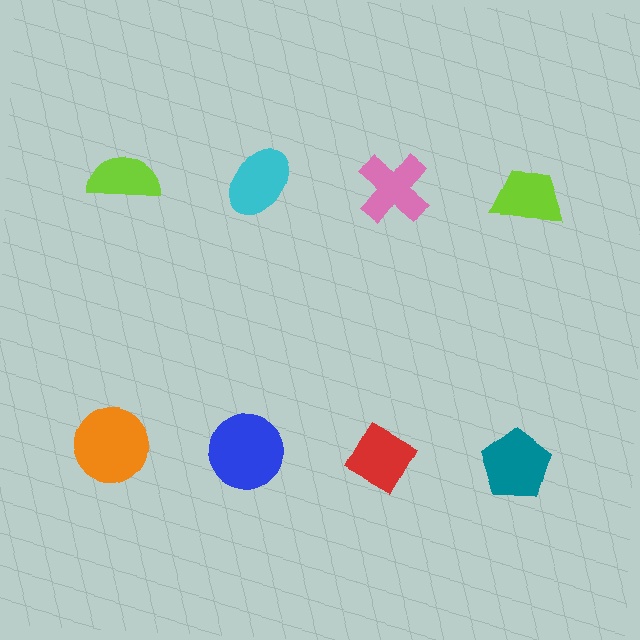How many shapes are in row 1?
4 shapes.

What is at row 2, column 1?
An orange circle.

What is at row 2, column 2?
A blue circle.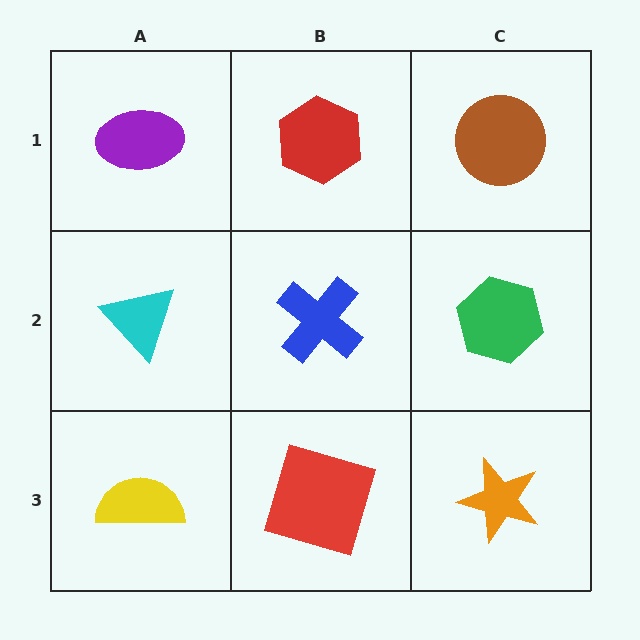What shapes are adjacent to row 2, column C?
A brown circle (row 1, column C), an orange star (row 3, column C), a blue cross (row 2, column B).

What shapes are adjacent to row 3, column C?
A green hexagon (row 2, column C), a red square (row 3, column B).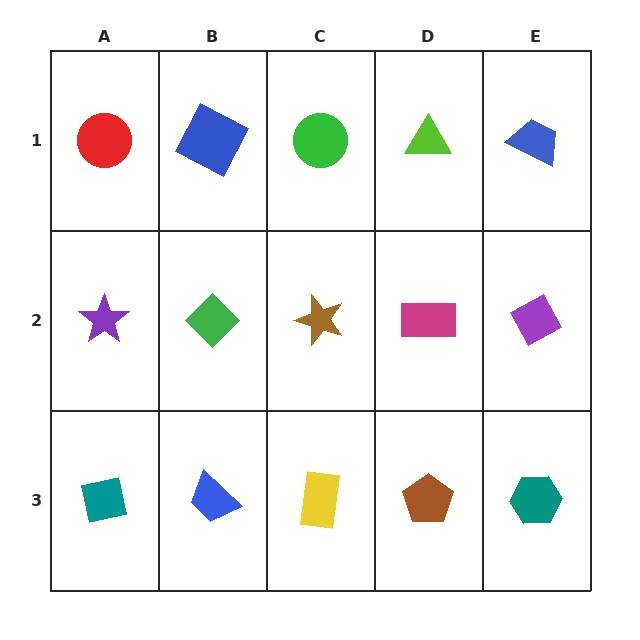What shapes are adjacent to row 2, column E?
A blue trapezoid (row 1, column E), a teal hexagon (row 3, column E), a magenta rectangle (row 2, column D).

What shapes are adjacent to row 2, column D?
A lime triangle (row 1, column D), a brown pentagon (row 3, column D), a brown star (row 2, column C), a purple diamond (row 2, column E).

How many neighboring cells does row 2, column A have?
3.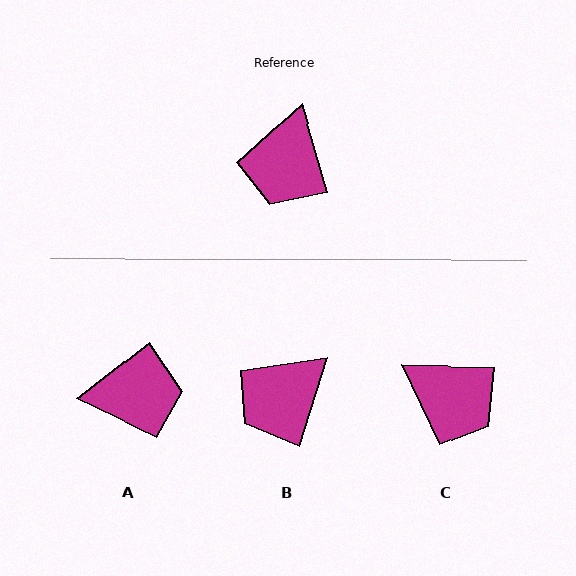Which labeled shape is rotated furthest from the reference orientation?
A, about 112 degrees away.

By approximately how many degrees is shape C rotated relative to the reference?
Approximately 73 degrees counter-clockwise.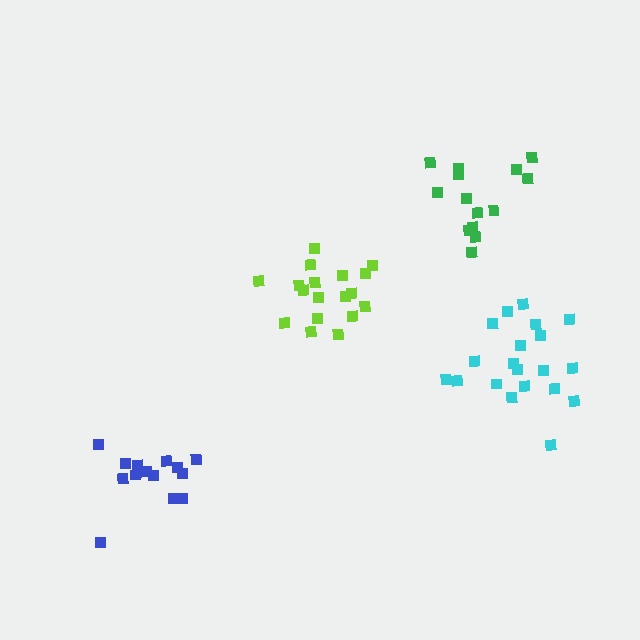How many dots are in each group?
Group 1: 20 dots, Group 2: 18 dots, Group 3: 14 dots, Group 4: 14 dots (66 total).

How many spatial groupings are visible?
There are 4 spatial groupings.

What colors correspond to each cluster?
The clusters are colored: cyan, lime, blue, green.